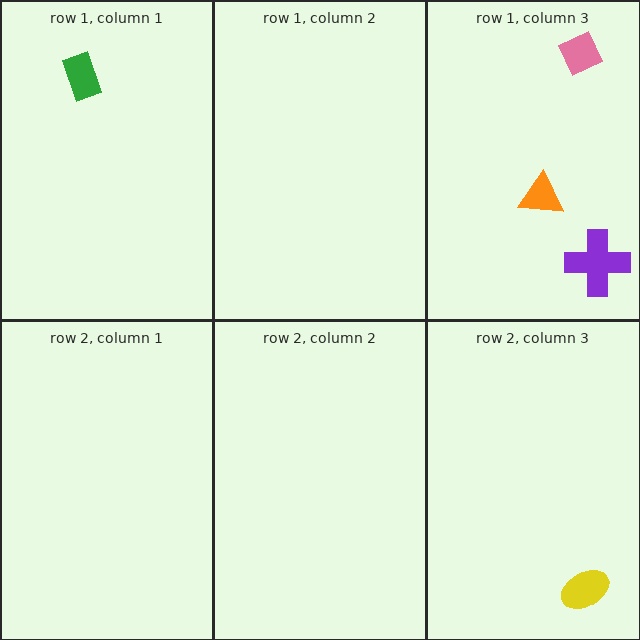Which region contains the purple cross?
The row 1, column 3 region.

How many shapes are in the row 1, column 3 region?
3.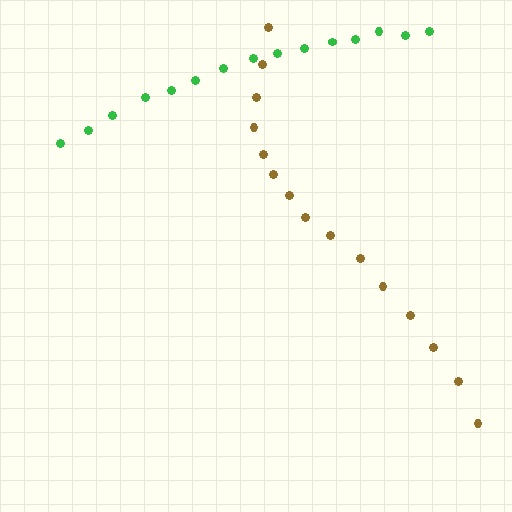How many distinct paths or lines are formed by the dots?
There are 2 distinct paths.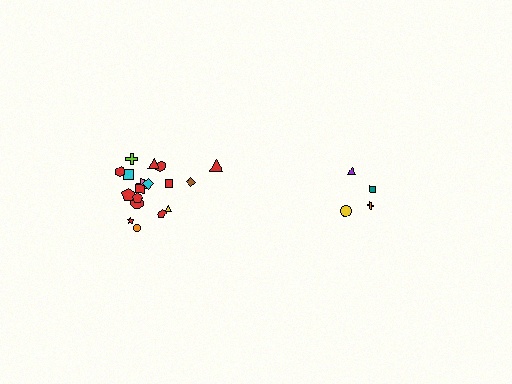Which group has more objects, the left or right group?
The left group.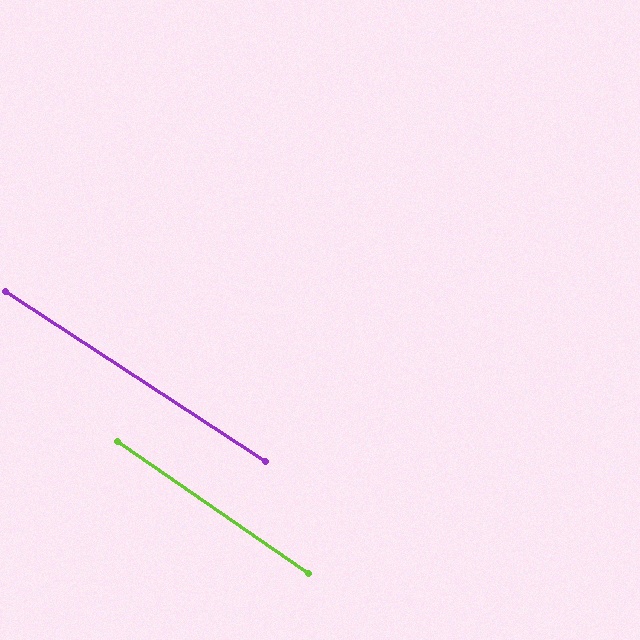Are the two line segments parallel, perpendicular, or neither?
Parallel — their directions differ by only 1.5°.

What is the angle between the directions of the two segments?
Approximately 1 degree.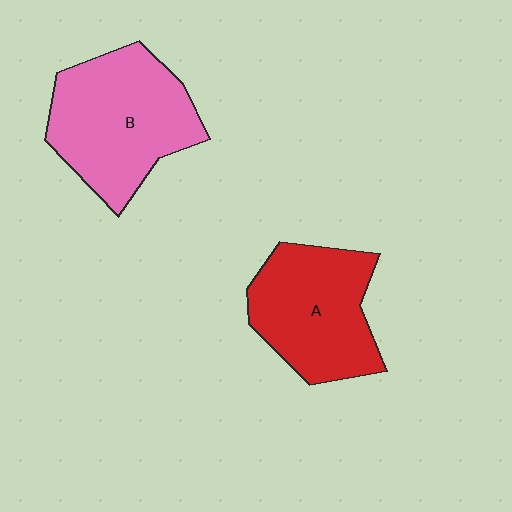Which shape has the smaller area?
Shape A (red).